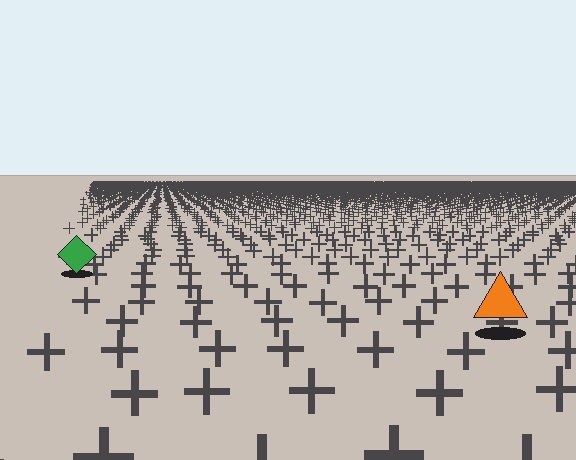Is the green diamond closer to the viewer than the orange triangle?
No. The orange triangle is closer — you can tell from the texture gradient: the ground texture is coarser near it.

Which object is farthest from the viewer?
The green diamond is farthest from the viewer. It appears smaller and the ground texture around it is denser.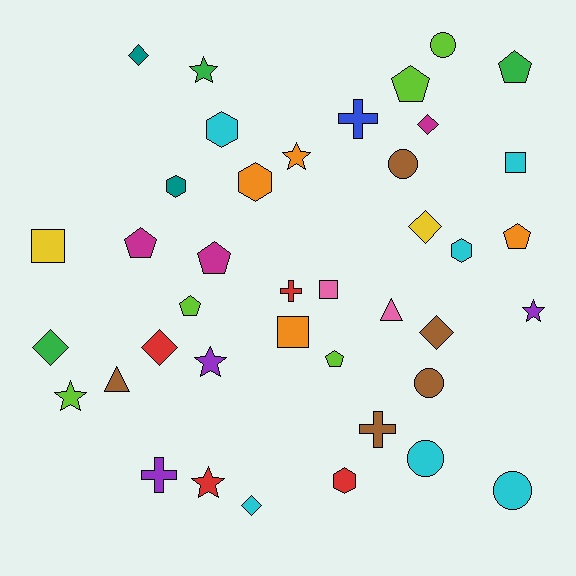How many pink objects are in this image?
There are 2 pink objects.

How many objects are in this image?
There are 40 objects.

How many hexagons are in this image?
There are 5 hexagons.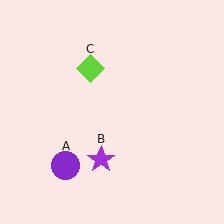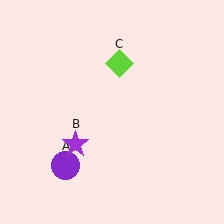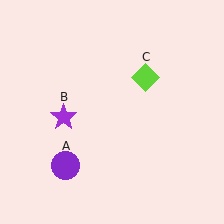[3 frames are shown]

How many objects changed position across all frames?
2 objects changed position: purple star (object B), lime diamond (object C).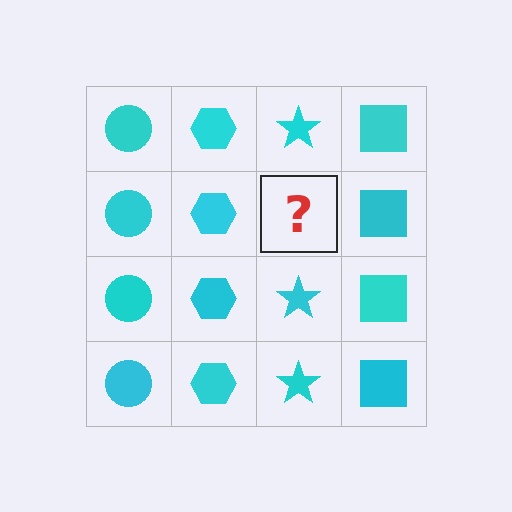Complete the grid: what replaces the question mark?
The question mark should be replaced with a cyan star.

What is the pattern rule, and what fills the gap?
The rule is that each column has a consistent shape. The gap should be filled with a cyan star.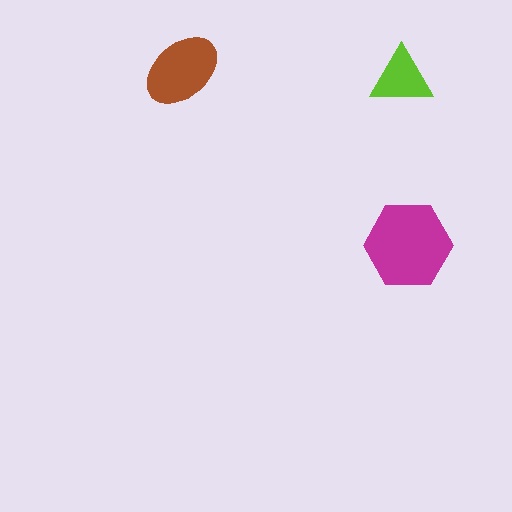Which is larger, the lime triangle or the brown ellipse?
The brown ellipse.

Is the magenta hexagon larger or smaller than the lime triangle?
Larger.